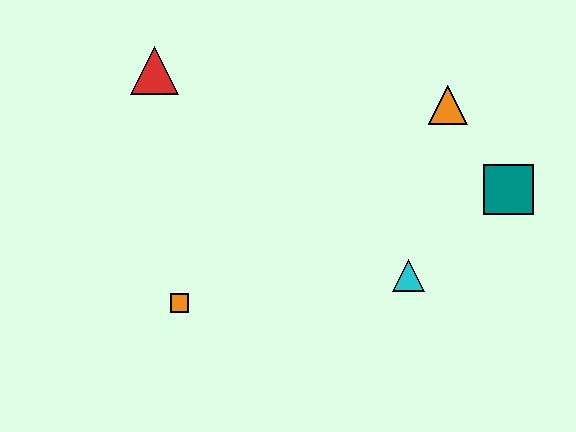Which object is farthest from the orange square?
The teal square is farthest from the orange square.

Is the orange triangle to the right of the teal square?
No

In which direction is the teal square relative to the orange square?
The teal square is to the right of the orange square.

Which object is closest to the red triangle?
The orange square is closest to the red triangle.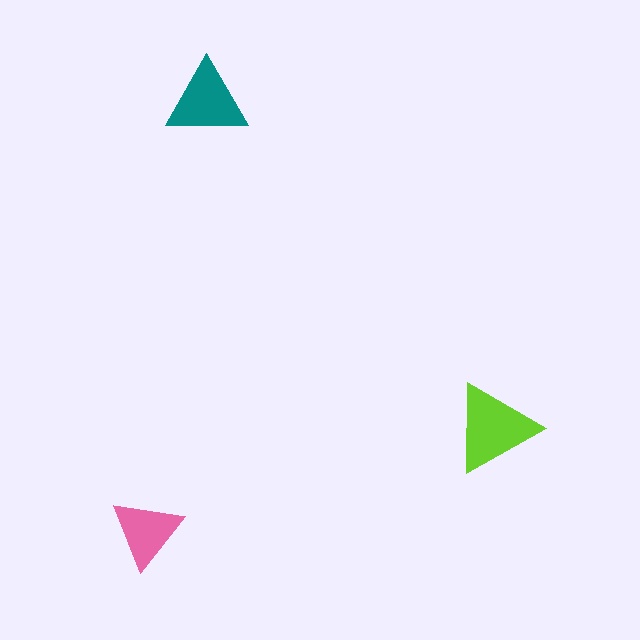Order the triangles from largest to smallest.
the lime one, the teal one, the pink one.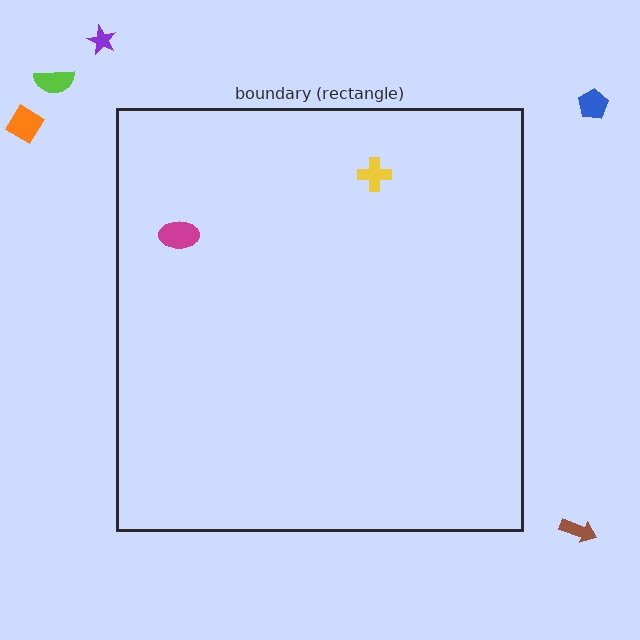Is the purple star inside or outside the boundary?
Outside.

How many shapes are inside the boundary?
2 inside, 5 outside.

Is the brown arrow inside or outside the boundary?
Outside.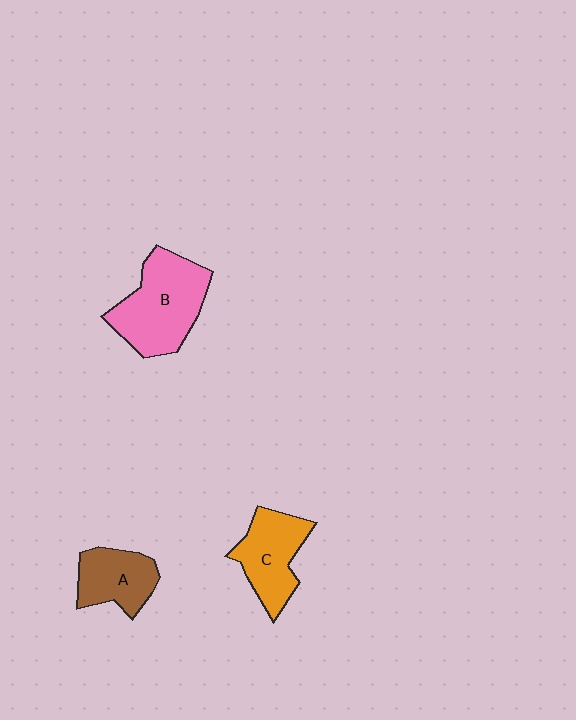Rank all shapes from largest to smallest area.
From largest to smallest: B (pink), C (orange), A (brown).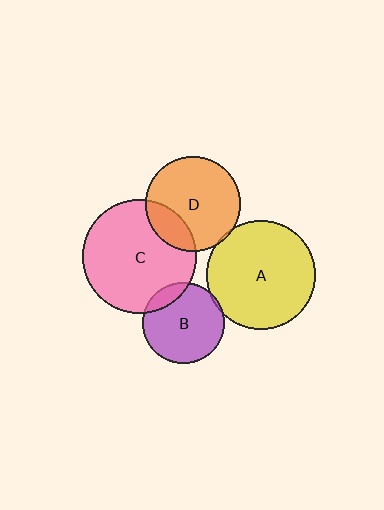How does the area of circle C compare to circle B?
Approximately 2.0 times.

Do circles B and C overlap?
Yes.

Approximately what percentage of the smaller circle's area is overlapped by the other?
Approximately 15%.